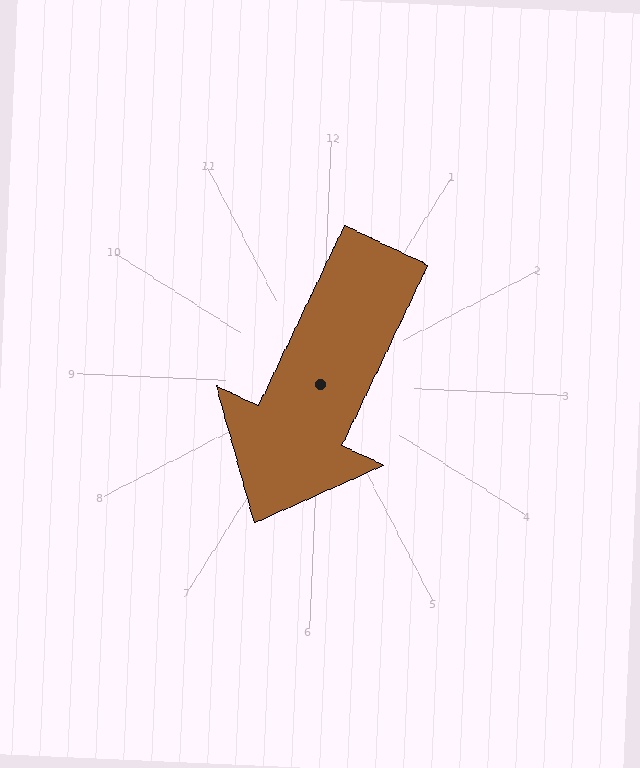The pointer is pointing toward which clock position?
Roughly 7 o'clock.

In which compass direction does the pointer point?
Southwest.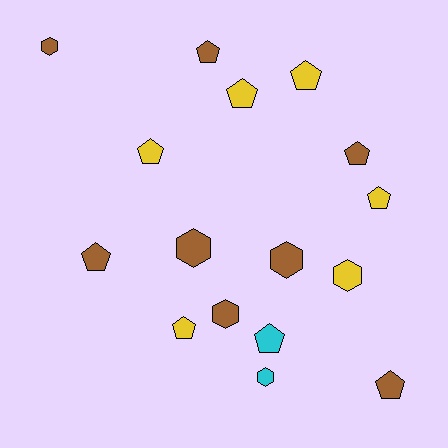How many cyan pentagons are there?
There is 1 cyan pentagon.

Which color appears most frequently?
Brown, with 8 objects.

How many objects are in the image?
There are 16 objects.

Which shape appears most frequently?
Pentagon, with 10 objects.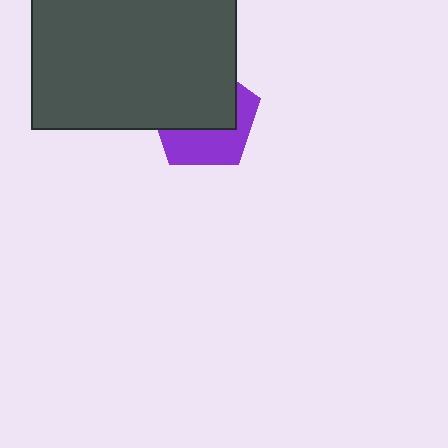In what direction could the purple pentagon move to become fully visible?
The purple pentagon could move down. That would shift it out from behind the dark gray rectangle entirely.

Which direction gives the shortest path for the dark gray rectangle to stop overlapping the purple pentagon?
Moving up gives the shortest separation.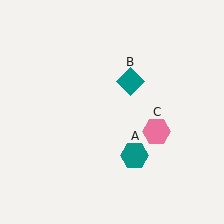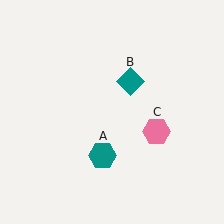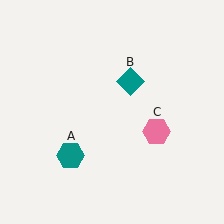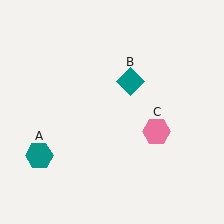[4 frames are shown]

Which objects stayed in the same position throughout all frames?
Teal diamond (object B) and pink hexagon (object C) remained stationary.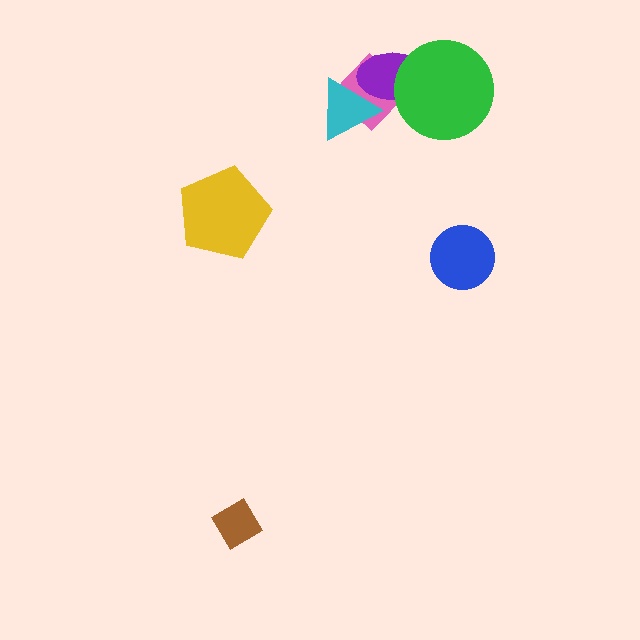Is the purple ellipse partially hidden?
Yes, it is partially covered by another shape.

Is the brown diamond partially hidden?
No, no other shape covers it.